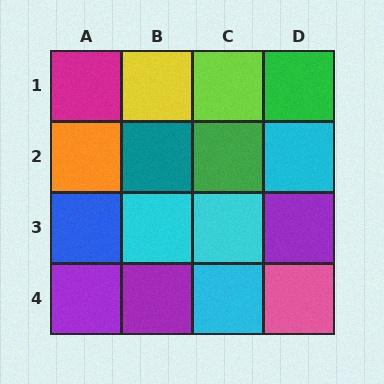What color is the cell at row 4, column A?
Purple.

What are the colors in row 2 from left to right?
Orange, teal, green, cyan.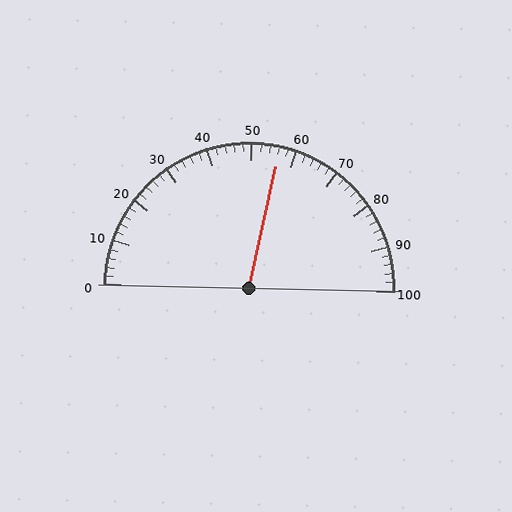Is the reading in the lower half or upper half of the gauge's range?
The reading is in the upper half of the range (0 to 100).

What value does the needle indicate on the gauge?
The needle indicates approximately 56.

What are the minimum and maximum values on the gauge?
The gauge ranges from 0 to 100.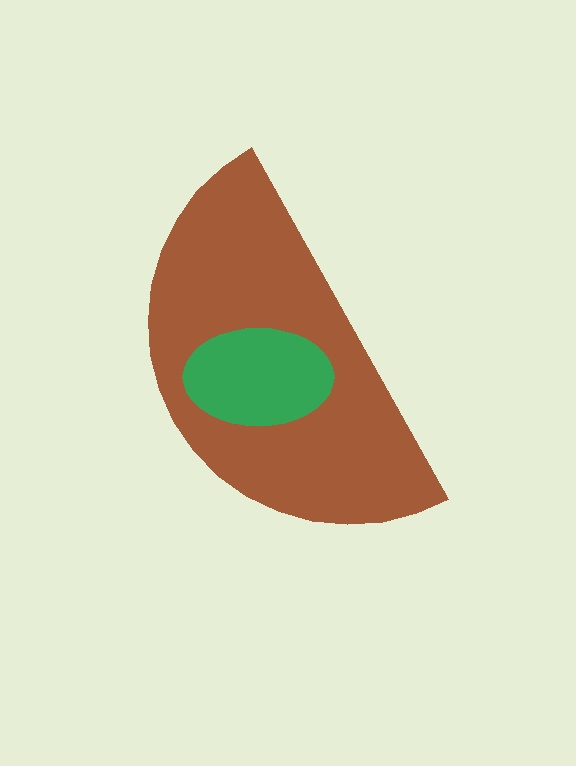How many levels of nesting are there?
2.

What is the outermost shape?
The brown semicircle.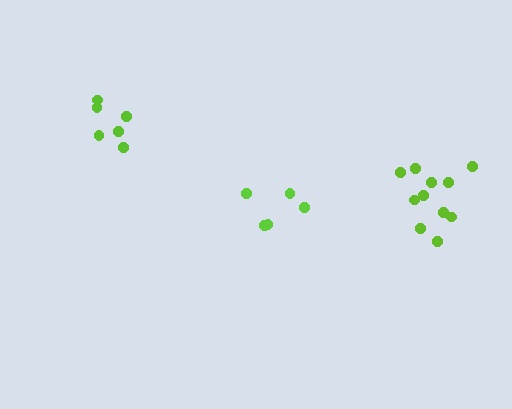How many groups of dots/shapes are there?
There are 3 groups.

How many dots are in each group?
Group 1: 5 dots, Group 2: 7 dots, Group 3: 11 dots (23 total).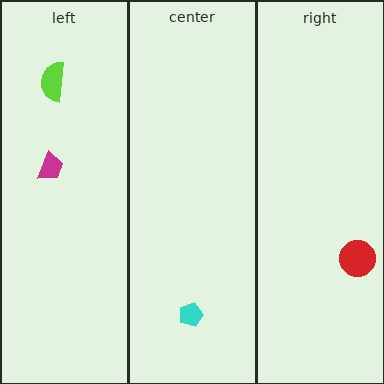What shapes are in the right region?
The red circle.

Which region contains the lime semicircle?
The left region.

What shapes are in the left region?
The magenta trapezoid, the lime semicircle.